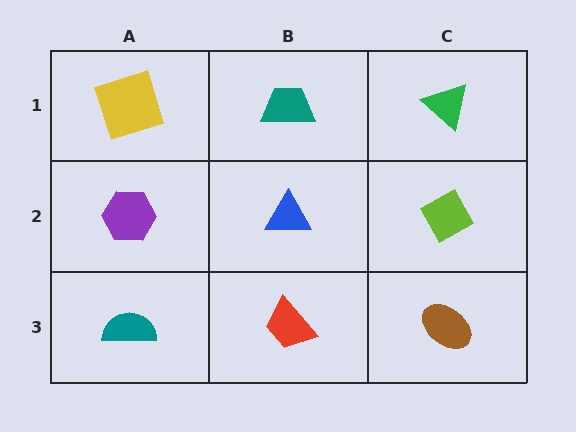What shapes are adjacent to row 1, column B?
A blue triangle (row 2, column B), a yellow square (row 1, column A), a green triangle (row 1, column C).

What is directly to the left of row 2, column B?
A purple hexagon.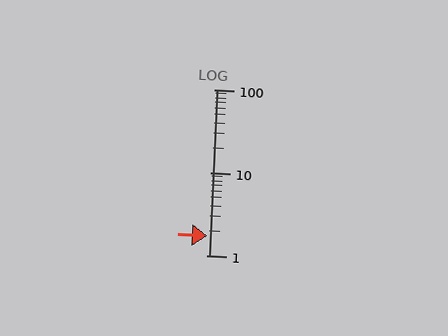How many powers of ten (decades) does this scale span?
The scale spans 2 decades, from 1 to 100.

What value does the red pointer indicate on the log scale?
The pointer indicates approximately 1.7.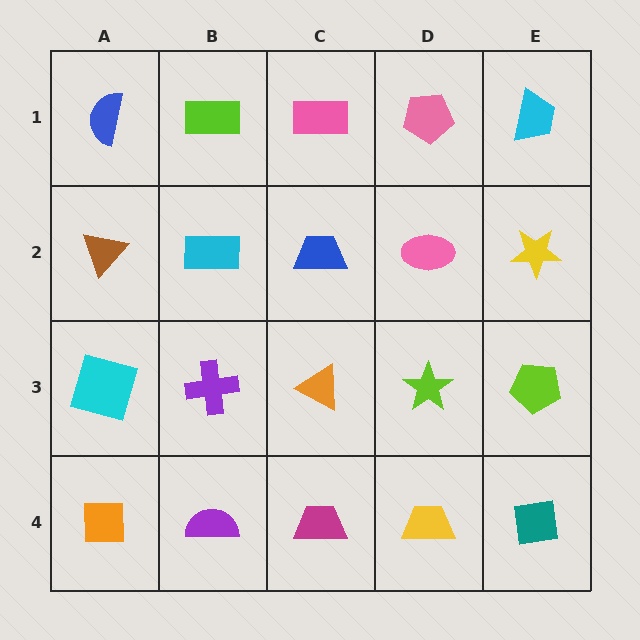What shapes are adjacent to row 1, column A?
A brown triangle (row 2, column A), a lime rectangle (row 1, column B).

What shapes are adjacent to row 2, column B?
A lime rectangle (row 1, column B), a purple cross (row 3, column B), a brown triangle (row 2, column A), a blue trapezoid (row 2, column C).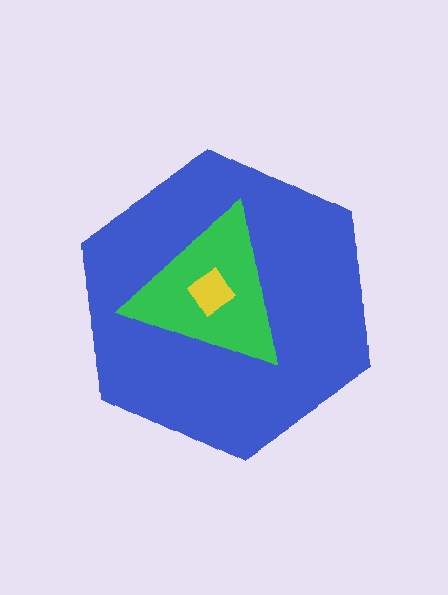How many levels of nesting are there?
3.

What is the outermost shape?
The blue hexagon.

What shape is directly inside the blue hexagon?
The green triangle.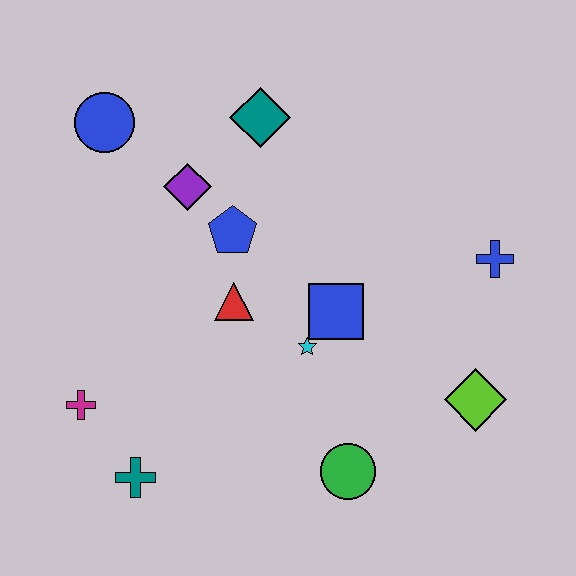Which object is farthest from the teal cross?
The blue cross is farthest from the teal cross.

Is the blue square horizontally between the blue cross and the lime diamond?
No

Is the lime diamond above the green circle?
Yes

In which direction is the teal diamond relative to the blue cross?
The teal diamond is to the left of the blue cross.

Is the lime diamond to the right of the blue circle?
Yes